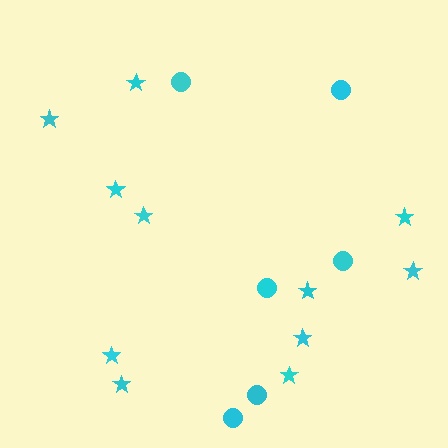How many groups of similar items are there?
There are 2 groups: one group of circles (6) and one group of stars (11).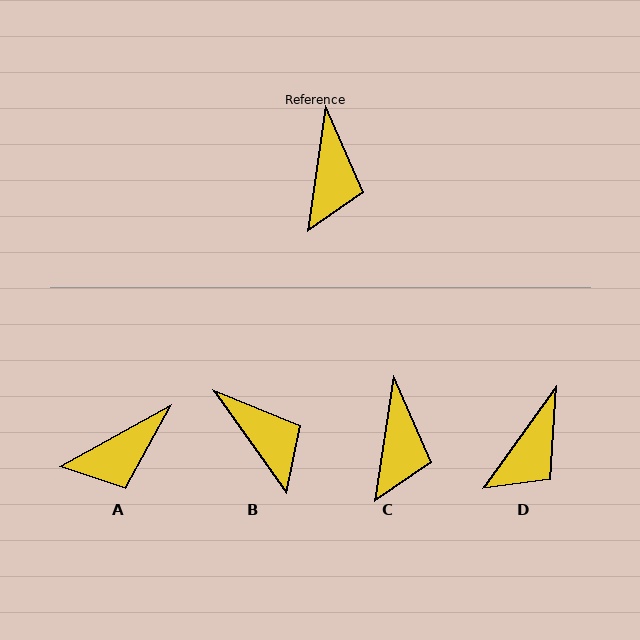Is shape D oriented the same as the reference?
No, it is off by about 27 degrees.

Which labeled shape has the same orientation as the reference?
C.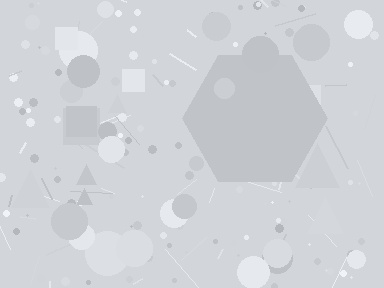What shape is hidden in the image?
A hexagon is hidden in the image.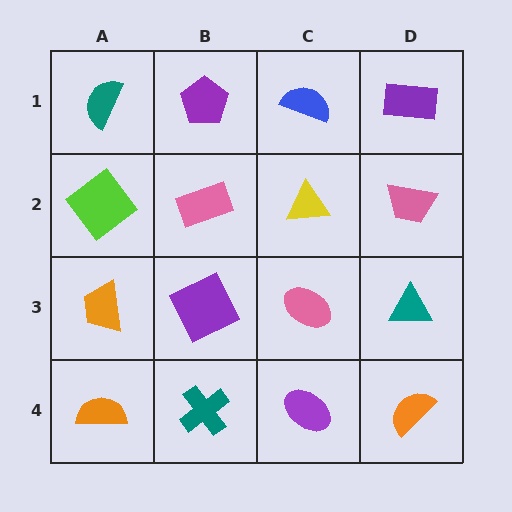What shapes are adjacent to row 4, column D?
A teal triangle (row 3, column D), a purple ellipse (row 4, column C).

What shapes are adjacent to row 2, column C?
A blue semicircle (row 1, column C), a pink ellipse (row 3, column C), a pink rectangle (row 2, column B), a pink trapezoid (row 2, column D).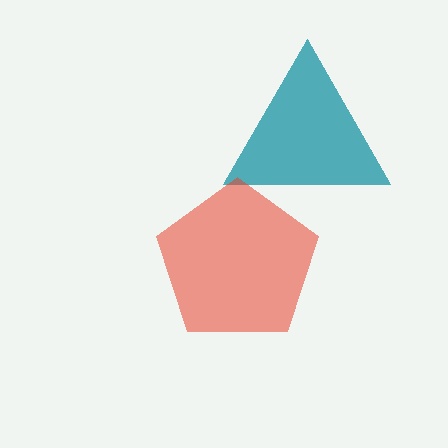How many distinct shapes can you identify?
There are 2 distinct shapes: a teal triangle, a red pentagon.